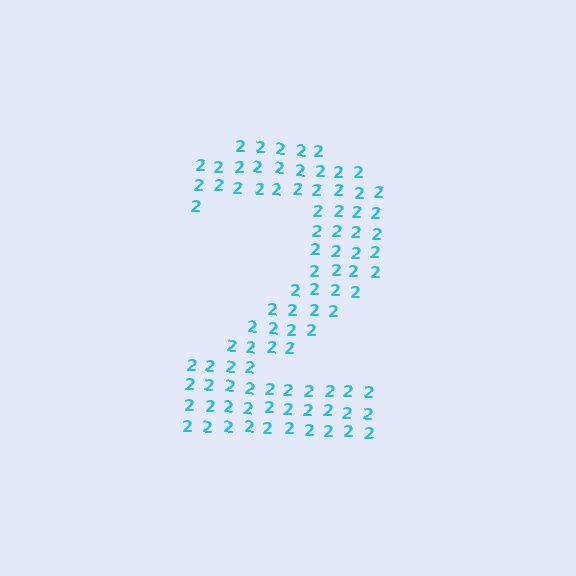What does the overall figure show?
The overall figure shows the digit 2.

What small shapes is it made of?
It is made of small digit 2's.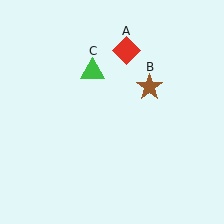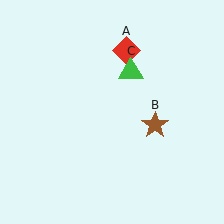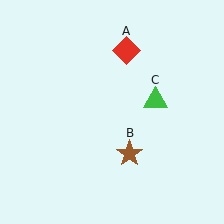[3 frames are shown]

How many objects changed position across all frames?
2 objects changed position: brown star (object B), green triangle (object C).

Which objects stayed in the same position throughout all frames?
Red diamond (object A) remained stationary.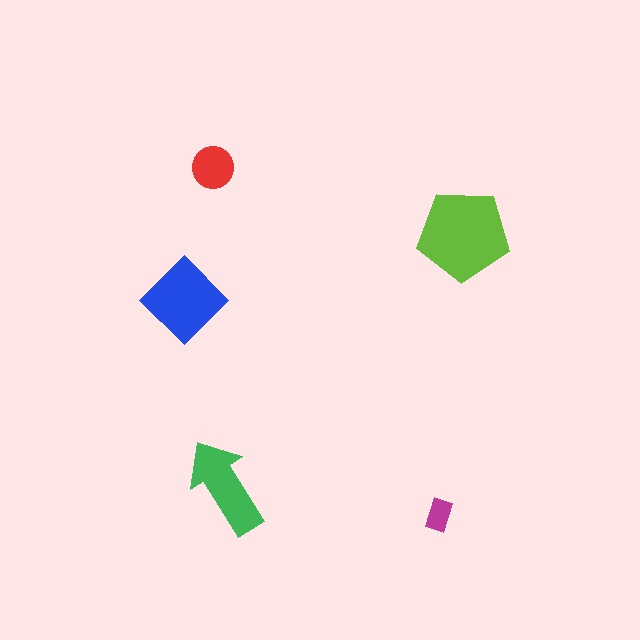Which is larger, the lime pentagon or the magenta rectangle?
The lime pentagon.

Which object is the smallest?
The magenta rectangle.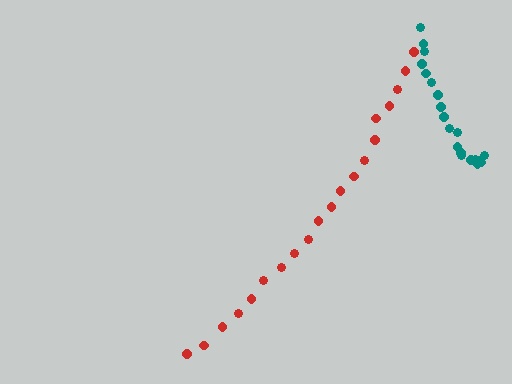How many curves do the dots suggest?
There are 2 distinct paths.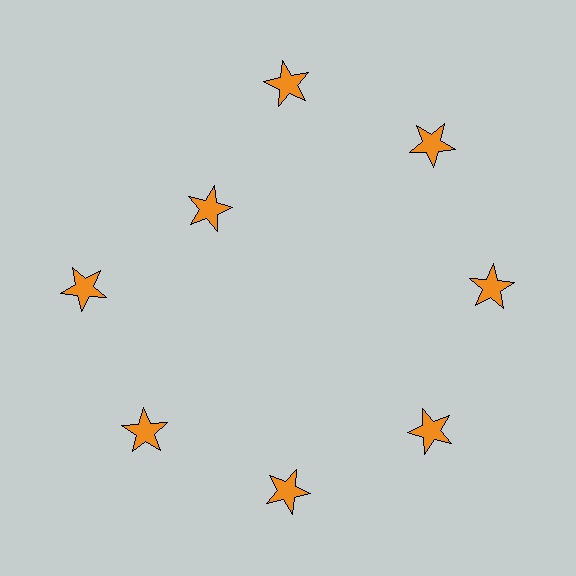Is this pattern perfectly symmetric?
No. The 8 orange stars are arranged in a ring, but one element near the 10 o'clock position is pulled inward toward the center, breaking the 8-fold rotational symmetry.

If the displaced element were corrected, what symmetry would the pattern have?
It would have 8-fold rotational symmetry — the pattern would map onto itself every 45 degrees.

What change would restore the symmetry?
The symmetry would be restored by moving it outward, back onto the ring so that all 8 stars sit at equal angles and equal distance from the center.